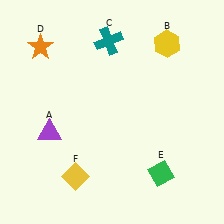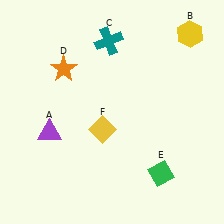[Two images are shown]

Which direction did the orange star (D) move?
The orange star (D) moved right.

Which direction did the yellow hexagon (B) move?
The yellow hexagon (B) moved right.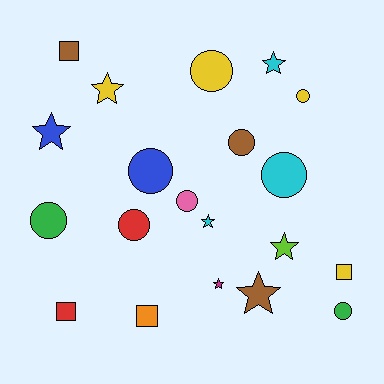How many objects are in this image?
There are 20 objects.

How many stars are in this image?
There are 7 stars.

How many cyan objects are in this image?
There are 3 cyan objects.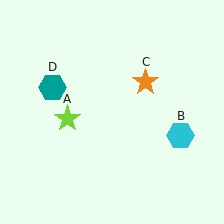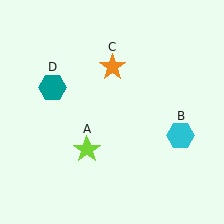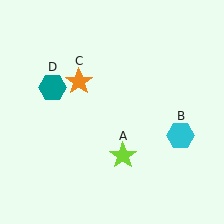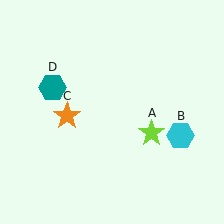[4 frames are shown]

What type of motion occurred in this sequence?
The lime star (object A), orange star (object C) rotated counterclockwise around the center of the scene.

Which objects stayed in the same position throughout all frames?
Cyan hexagon (object B) and teal hexagon (object D) remained stationary.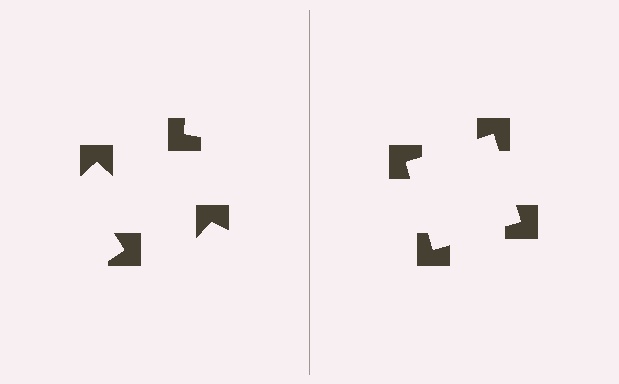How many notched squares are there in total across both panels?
8 — 4 on each side.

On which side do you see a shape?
An illusory square appears on the right side. On the left side the wedge cuts are rotated, so no coherent shape forms.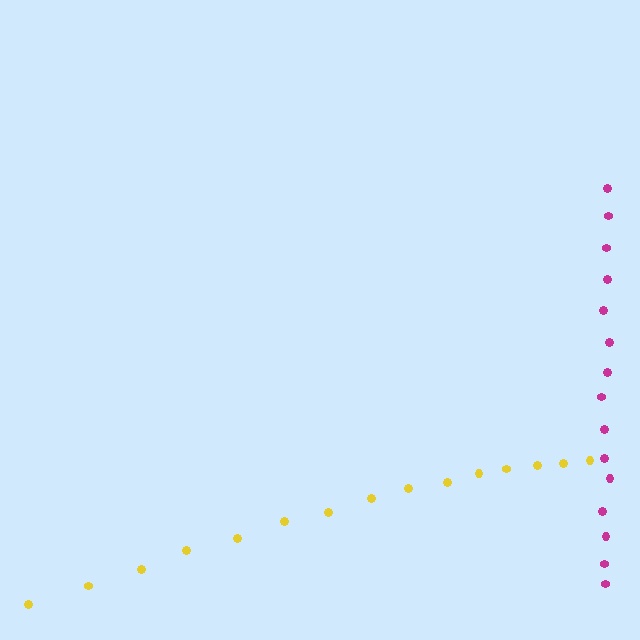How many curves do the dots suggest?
There are 2 distinct paths.